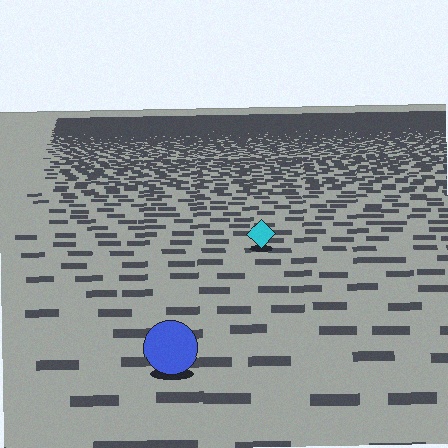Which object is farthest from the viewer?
The cyan diamond is farthest from the viewer. It appears smaller and the ground texture around it is denser.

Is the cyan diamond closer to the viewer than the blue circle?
No. The blue circle is closer — you can tell from the texture gradient: the ground texture is coarser near it.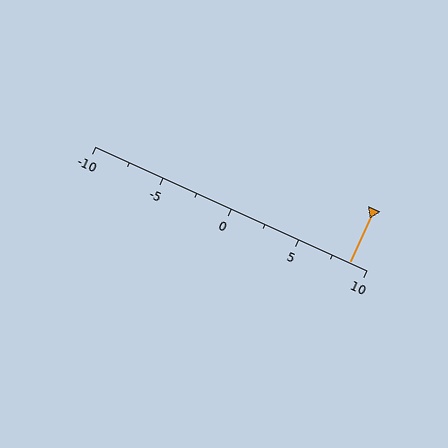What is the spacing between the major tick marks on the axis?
The major ticks are spaced 5 apart.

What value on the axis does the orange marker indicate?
The marker indicates approximately 8.8.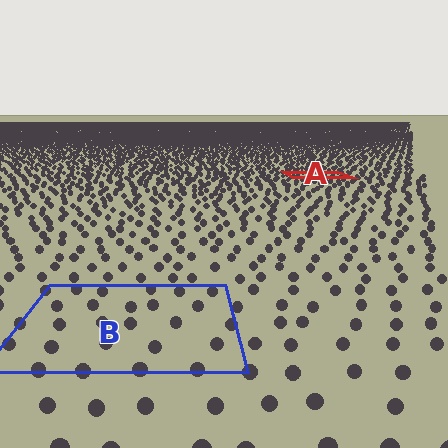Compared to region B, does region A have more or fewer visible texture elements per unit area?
Region A has more texture elements per unit area — they are packed more densely because it is farther away.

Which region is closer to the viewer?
Region B is closer. The texture elements there are larger and more spread out.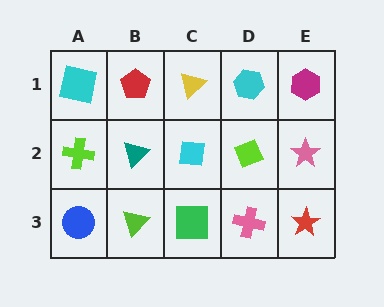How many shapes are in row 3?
5 shapes.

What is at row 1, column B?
A red pentagon.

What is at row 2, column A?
A lime cross.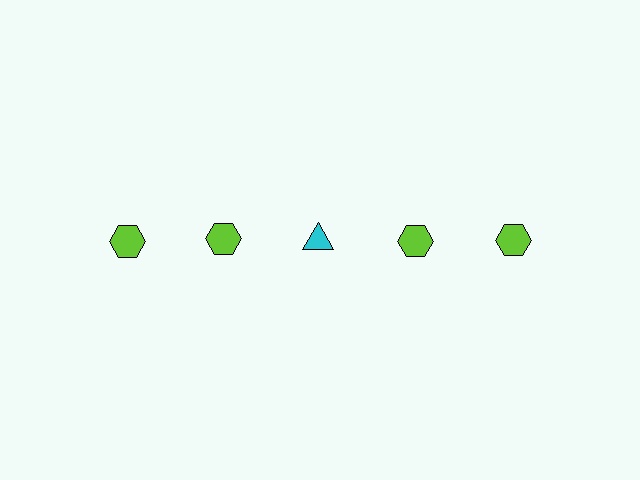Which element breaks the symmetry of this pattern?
The cyan triangle in the top row, center column breaks the symmetry. All other shapes are lime hexagons.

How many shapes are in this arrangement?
There are 5 shapes arranged in a grid pattern.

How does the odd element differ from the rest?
It differs in both color (cyan instead of lime) and shape (triangle instead of hexagon).